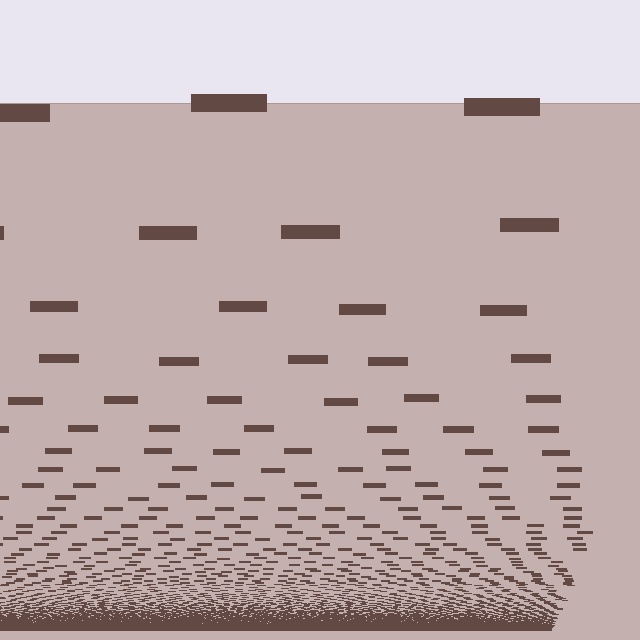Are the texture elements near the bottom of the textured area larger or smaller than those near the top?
Smaller. The gradient is inverted — elements near the bottom are smaller and denser.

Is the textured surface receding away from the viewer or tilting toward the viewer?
The surface appears to tilt toward the viewer. Texture elements get larger and sparser toward the top.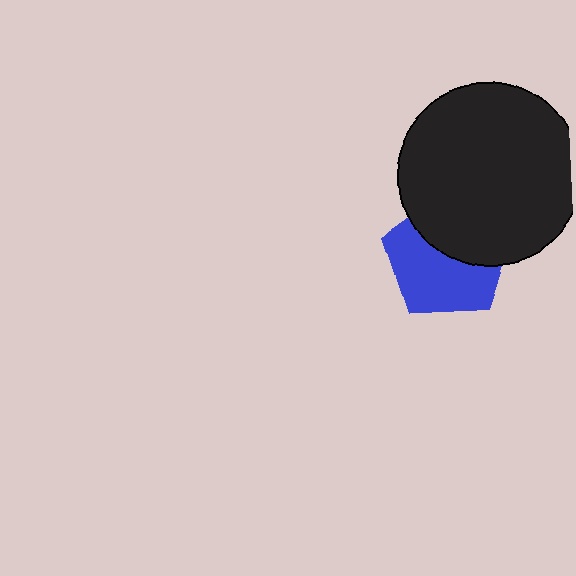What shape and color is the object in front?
The object in front is a black circle.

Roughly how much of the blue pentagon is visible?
About half of it is visible (roughly 57%).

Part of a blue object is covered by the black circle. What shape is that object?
It is a pentagon.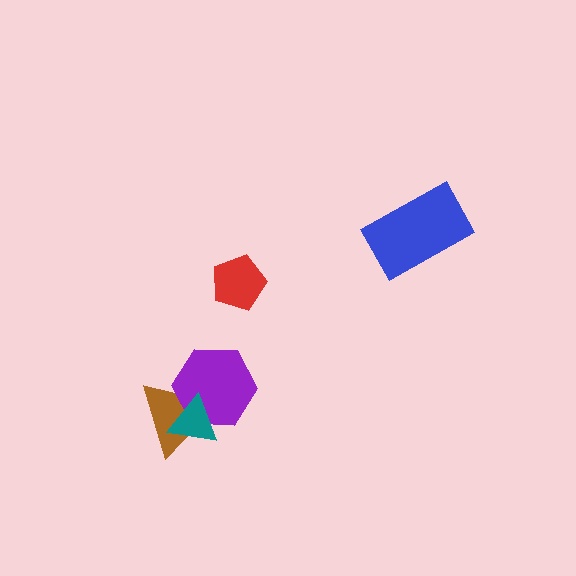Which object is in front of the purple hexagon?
The teal triangle is in front of the purple hexagon.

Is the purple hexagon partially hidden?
Yes, it is partially covered by another shape.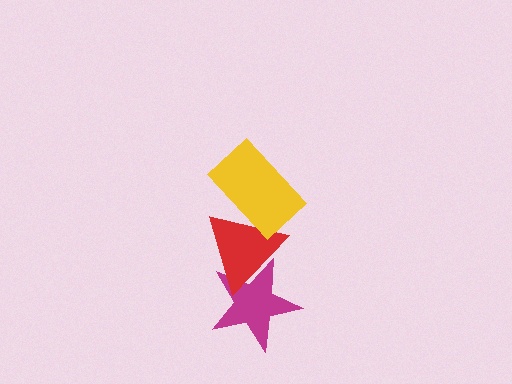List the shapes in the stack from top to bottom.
From top to bottom: the yellow rectangle, the red triangle, the magenta star.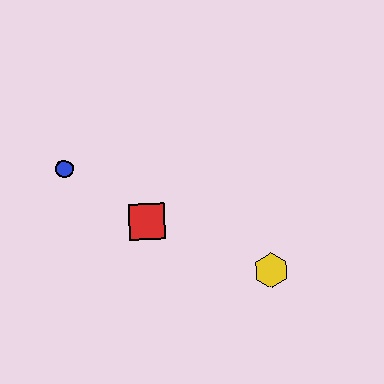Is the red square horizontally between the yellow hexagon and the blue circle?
Yes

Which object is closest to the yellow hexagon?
The red square is closest to the yellow hexagon.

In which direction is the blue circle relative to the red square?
The blue circle is to the left of the red square.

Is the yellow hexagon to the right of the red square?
Yes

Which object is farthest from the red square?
The yellow hexagon is farthest from the red square.